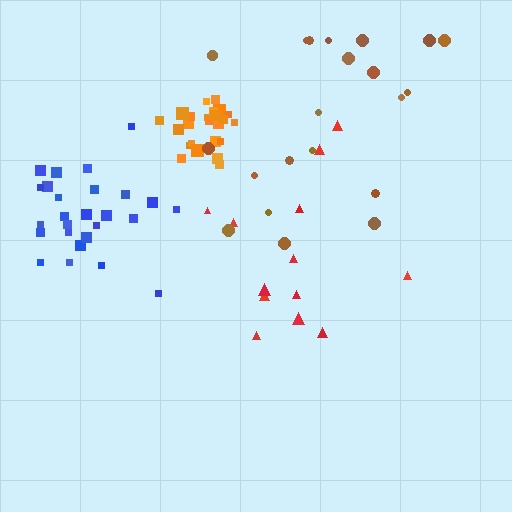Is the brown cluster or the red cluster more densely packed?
Brown.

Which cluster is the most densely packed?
Orange.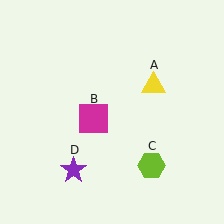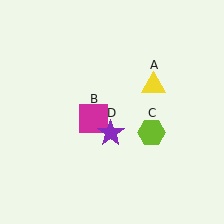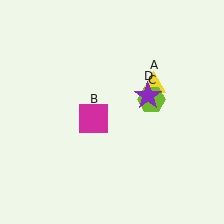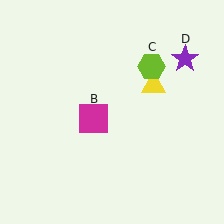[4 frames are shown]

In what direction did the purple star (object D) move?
The purple star (object D) moved up and to the right.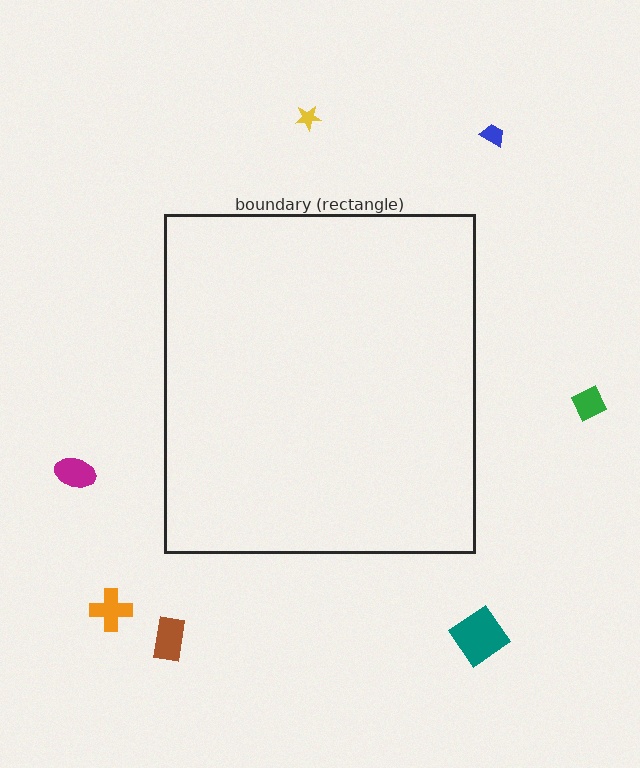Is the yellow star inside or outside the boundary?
Outside.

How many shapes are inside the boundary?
0 inside, 7 outside.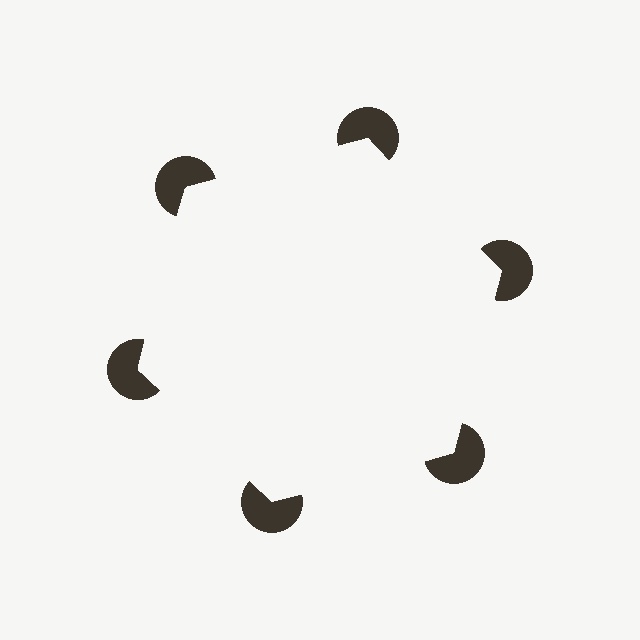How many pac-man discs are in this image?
There are 6 — one at each vertex of the illusory hexagon.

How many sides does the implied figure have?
6 sides.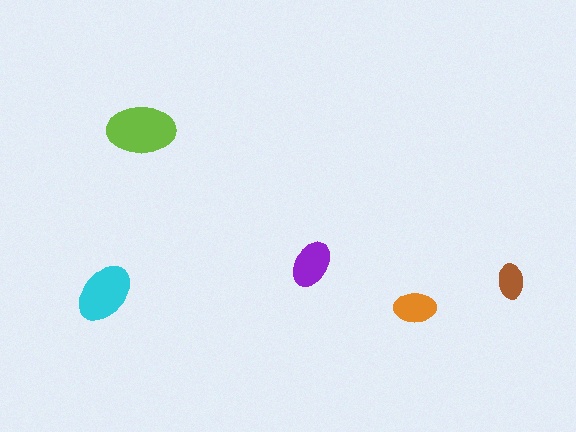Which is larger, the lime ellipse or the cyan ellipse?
The lime one.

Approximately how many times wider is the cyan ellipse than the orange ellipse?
About 1.5 times wider.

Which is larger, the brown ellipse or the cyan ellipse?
The cyan one.